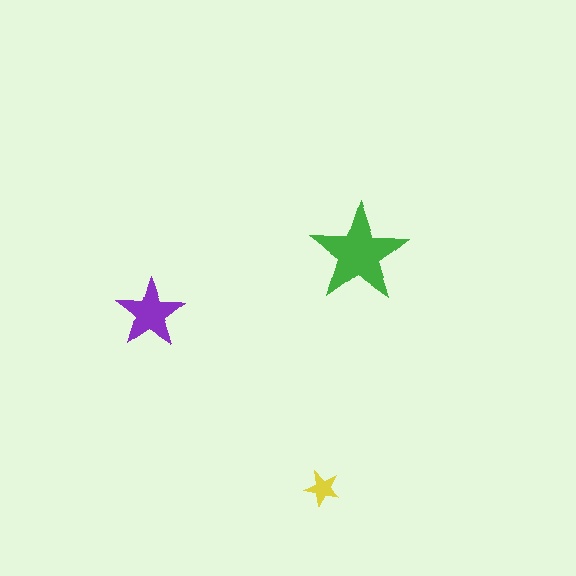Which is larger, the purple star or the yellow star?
The purple one.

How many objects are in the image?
There are 3 objects in the image.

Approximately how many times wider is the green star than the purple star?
About 1.5 times wider.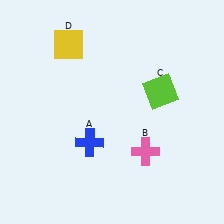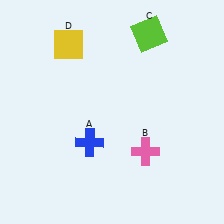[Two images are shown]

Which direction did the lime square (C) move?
The lime square (C) moved up.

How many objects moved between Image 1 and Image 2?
1 object moved between the two images.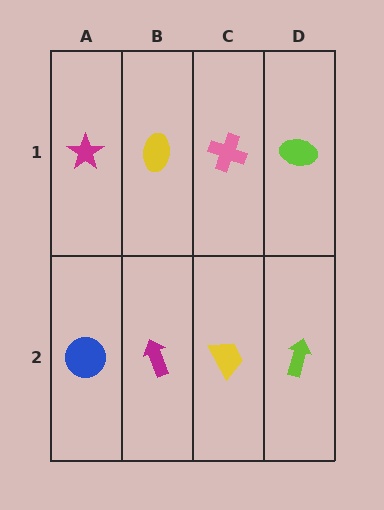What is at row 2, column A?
A blue circle.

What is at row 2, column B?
A magenta arrow.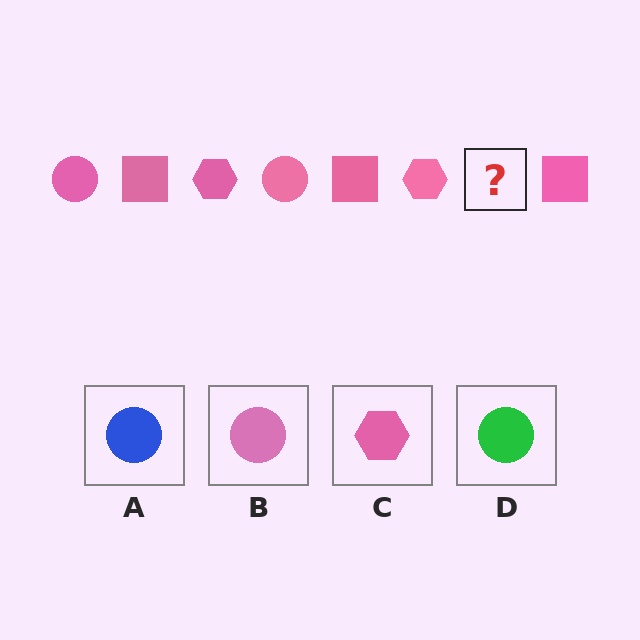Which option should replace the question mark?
Option B.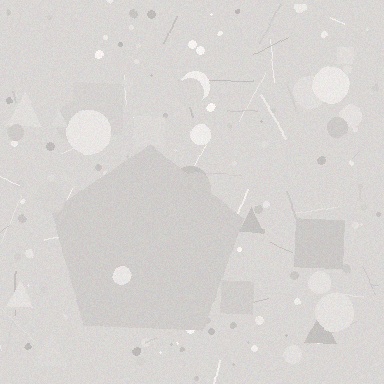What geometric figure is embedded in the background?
A pentagon is embedded in the background.